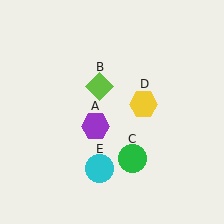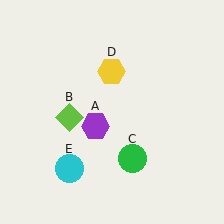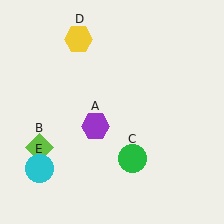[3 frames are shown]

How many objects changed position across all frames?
3 objects changed position: lime diamond (object B), yellow hexagon (object D), cyan circle (object E).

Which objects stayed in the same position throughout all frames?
Purple hexagon (object A) and green circle (object C) remained stationary.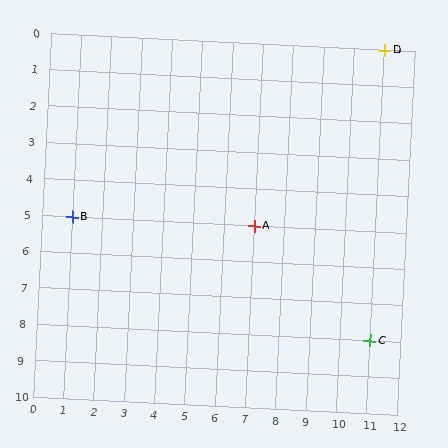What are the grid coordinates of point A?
Point A is at grid coordinates (7, 5).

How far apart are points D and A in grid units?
Points D and A are 4 columns and 5 rows apart (about 6.4 grid units diagonally).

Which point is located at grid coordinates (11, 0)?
Point D is at (11, 0).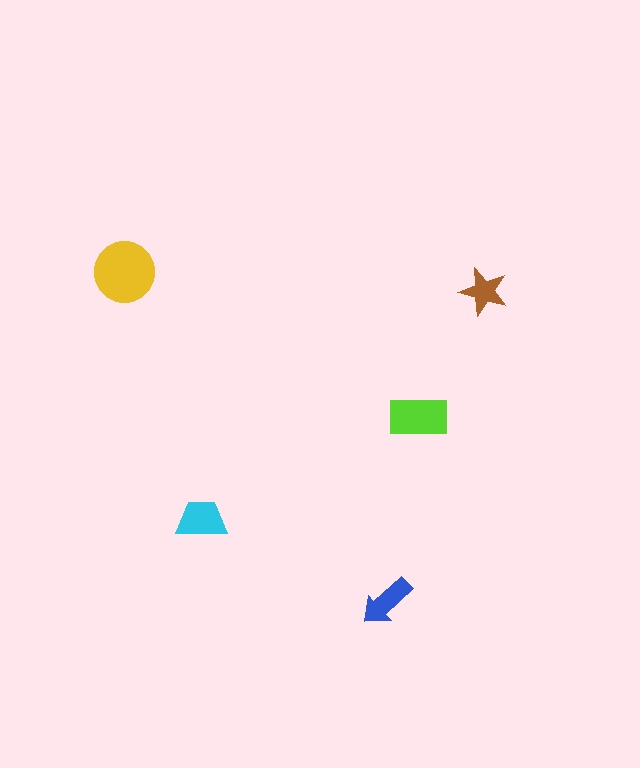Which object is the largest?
The yellow circle.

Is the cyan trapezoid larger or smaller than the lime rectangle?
Smaller.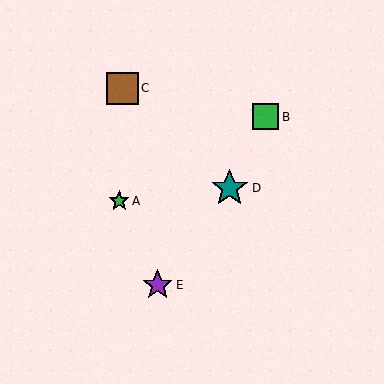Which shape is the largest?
The teal star (labeled D) is the largest.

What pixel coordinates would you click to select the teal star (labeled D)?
Click at (230, 188) to select the teal star D.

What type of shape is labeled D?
Shape D is a teal star.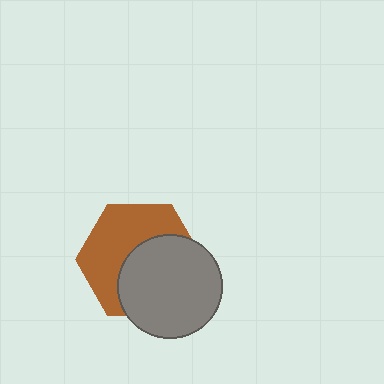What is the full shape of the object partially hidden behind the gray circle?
The partially hidden object is a brown hexagon.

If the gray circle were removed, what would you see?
You would see the complete brown hexagon.